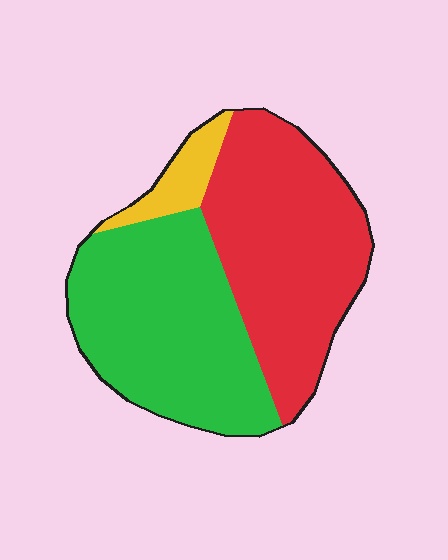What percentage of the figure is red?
Red takes up between a third and a half of the figure.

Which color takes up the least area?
Yellow, at roughly 10%.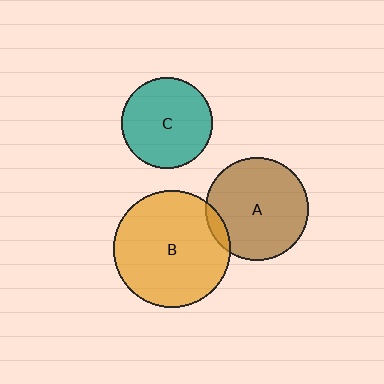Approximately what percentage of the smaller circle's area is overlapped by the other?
Approximately 10%.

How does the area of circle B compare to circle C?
Approximately 1.6 times.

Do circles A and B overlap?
Yes.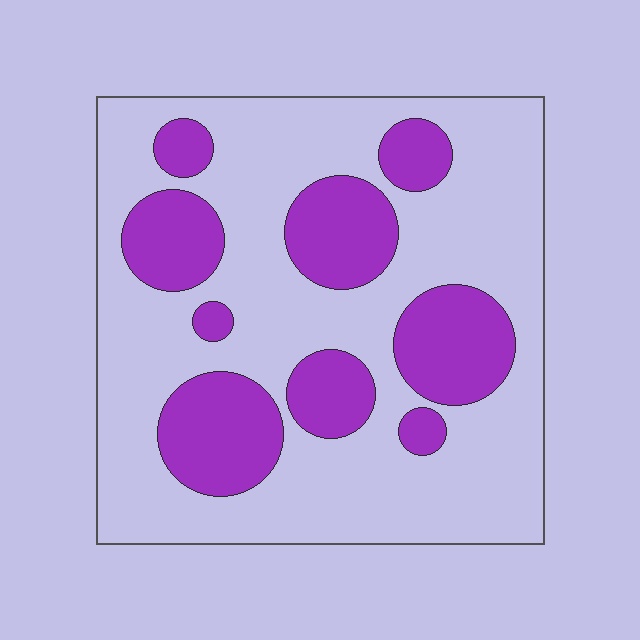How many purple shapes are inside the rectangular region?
9.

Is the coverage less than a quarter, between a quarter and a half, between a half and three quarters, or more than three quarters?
Between a quarter and a half.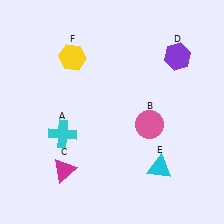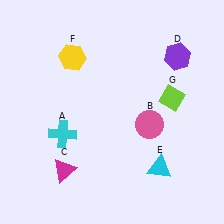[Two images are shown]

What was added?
A lime diamond (G) was added in Image 2.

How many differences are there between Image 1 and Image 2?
There is 1 difference between the two images.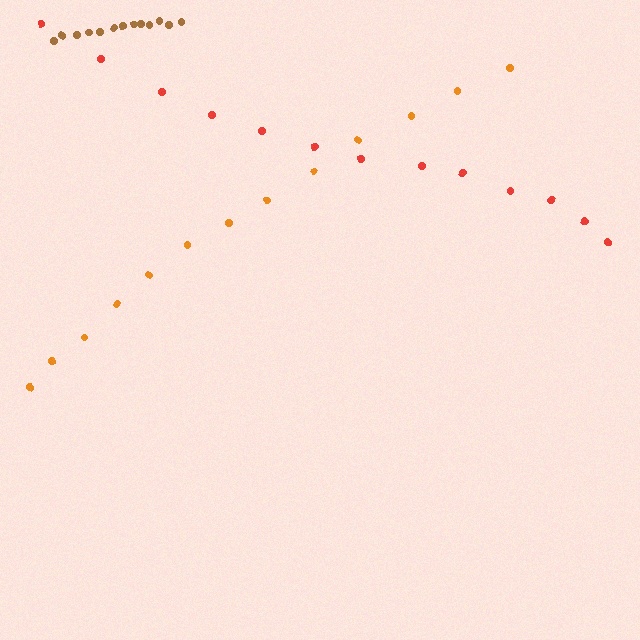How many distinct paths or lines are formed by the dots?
There are 3 distinct paths.